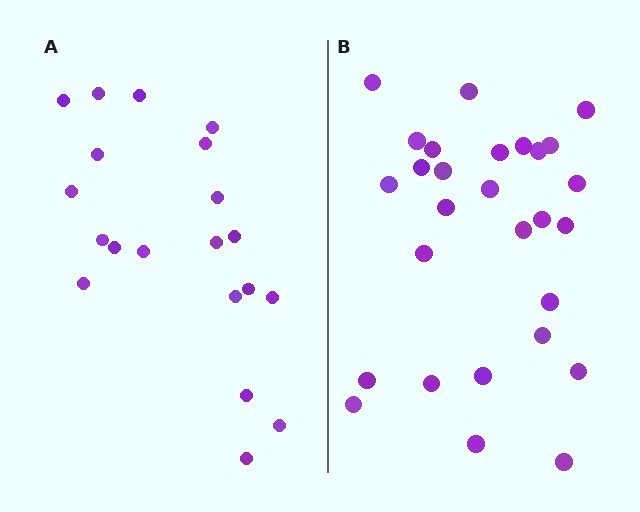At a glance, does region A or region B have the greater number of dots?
Region B (the right region) has more dots.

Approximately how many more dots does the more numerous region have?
Region B has roughly 8 or so more dots than region A.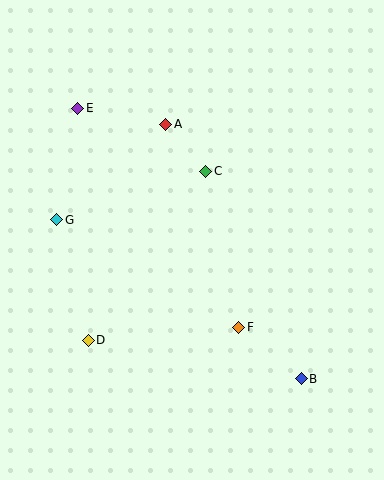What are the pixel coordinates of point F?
Point F is at (239, 327).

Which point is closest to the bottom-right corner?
Point B is closest to the bottom-right corner.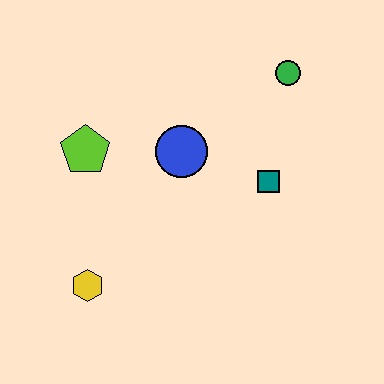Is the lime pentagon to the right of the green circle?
No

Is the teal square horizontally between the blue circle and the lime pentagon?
No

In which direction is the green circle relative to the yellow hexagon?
The green circle is above the yellow hexagon.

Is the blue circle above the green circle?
No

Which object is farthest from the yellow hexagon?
The green circle is farthest from the yellow hexagon.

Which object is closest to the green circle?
The teal square is closest to the green circle.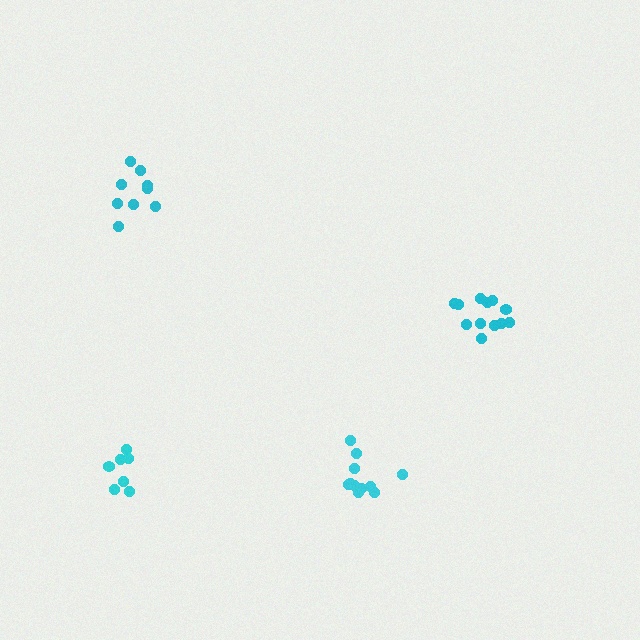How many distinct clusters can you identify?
There are 4 distinct clusters.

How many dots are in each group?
Group 1: 12 dots, Group 2: 7 dots, Group 3: 11 dots, Group 4: 9 dots (39 total).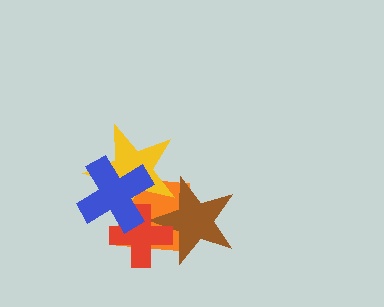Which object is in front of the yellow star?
The blue cross is in front of the yellow star.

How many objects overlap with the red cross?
4 objects overlap with the red cross.